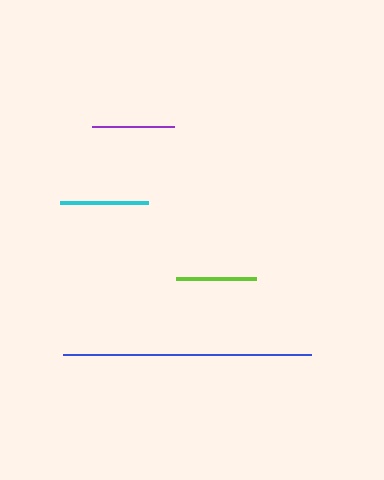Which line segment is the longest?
The blue line is the longest at approximately 248 pixels.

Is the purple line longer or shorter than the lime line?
The purple line is longer than the lime line.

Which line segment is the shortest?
The lime line is the shortest at approximately 80 pixels.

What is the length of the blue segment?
The blue segment is approximately 248 pixels long.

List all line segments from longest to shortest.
From longest to shortest: blue, cyan, purple, lime.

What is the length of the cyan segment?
The cyan segment is approximately 88 pixels long.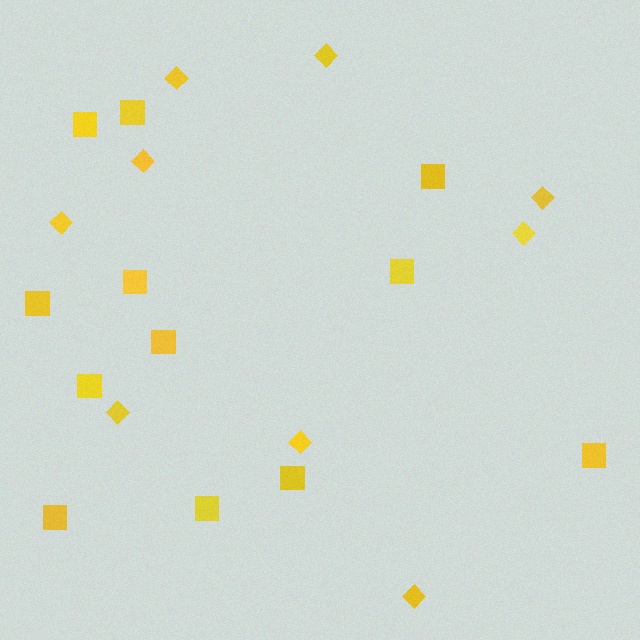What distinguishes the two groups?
There are 2 groups: one group of diamonds (9) and one group of squares (12).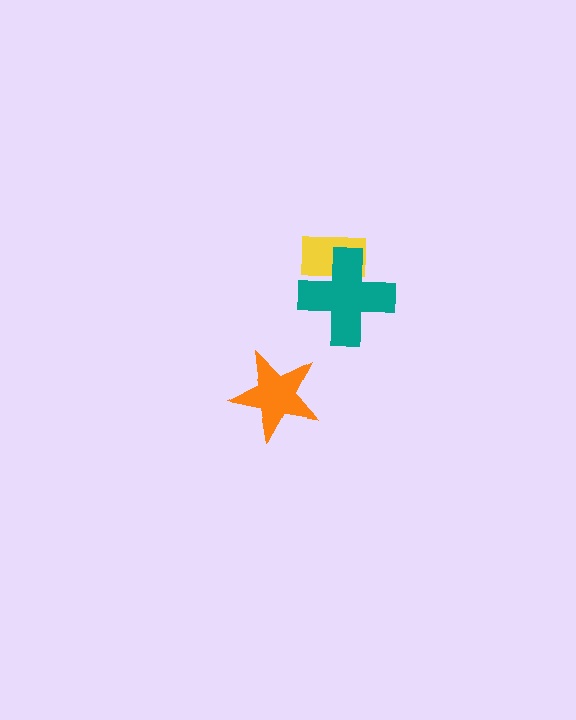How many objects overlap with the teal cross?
1 object overlaps with the teal cross.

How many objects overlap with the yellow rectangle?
1 object overlaps with the yellow rectangle.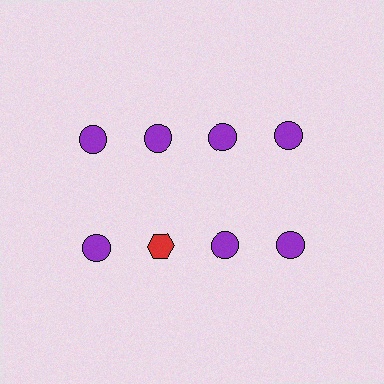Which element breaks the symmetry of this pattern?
The red hexagon in the second row, second from left column breaks the symmetry. All other shapes are purple circles.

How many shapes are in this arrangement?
There are 8 shapes arranged in a grid pattern.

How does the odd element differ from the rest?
It differs in both color (red instead of purple) and shape (hexagon instead of circle).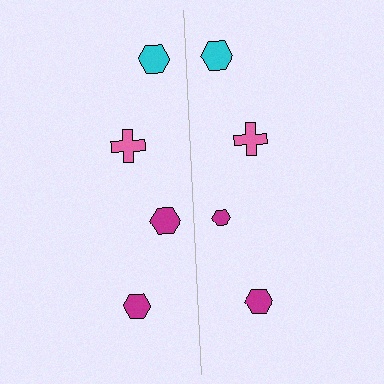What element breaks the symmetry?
The magenta hexagon on the right side has a different size than its mirror counterpart.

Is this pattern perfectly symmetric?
No, the pattern is not perfectly symmetric. The magenta hexagon on the right side has a different size than its mirror counterpart.